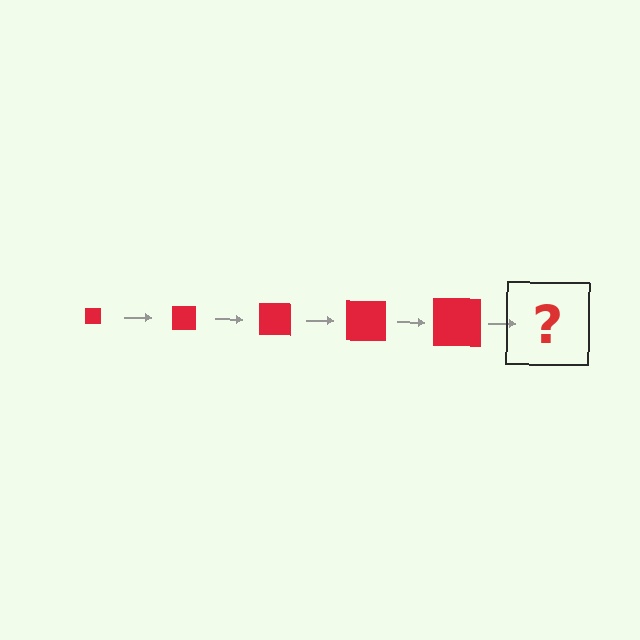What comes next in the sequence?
The next element should be a red square, larger than the previous one.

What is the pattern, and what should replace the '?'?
The pattern is that the square gets progressively larger each step. The '?' should be a red square, larger than the previous one.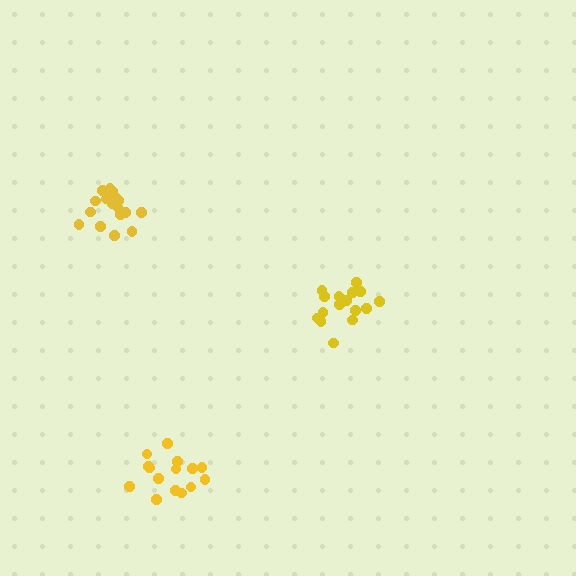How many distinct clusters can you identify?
There are 3 distinct clusters.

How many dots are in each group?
Group 1: 18 dots, Group 2: 15 dots, Group 3: 16 dots (49 total).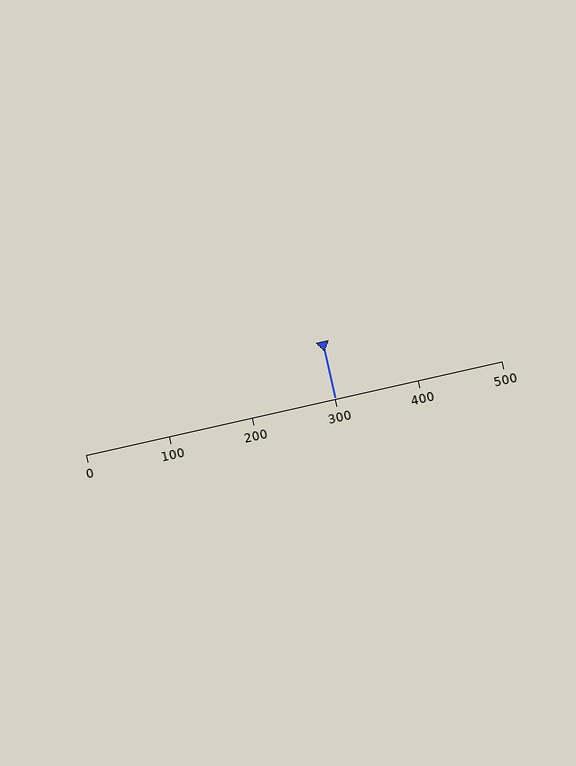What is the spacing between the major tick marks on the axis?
The major ticks are spaced 100 apart.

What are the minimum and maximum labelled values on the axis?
The axis runs from 0 to 500.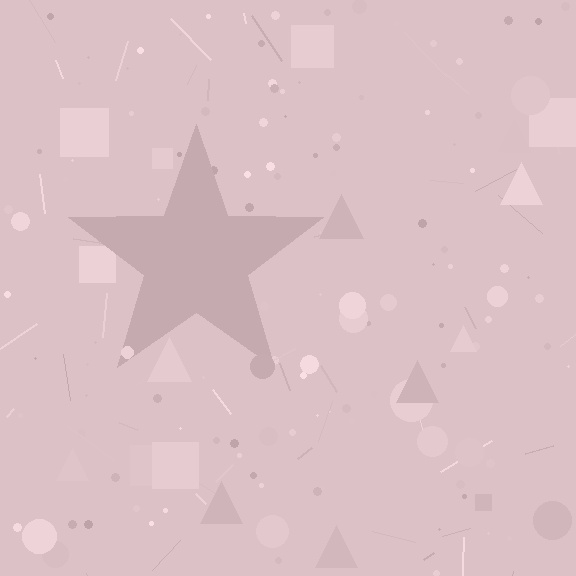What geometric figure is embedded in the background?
A star is embedded in the background.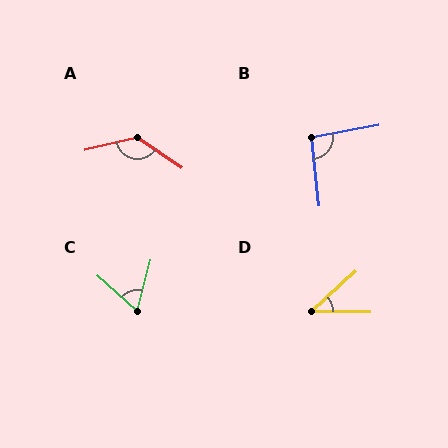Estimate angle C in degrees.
Approximately 62 degrees.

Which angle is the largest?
A, at approximately 132 degrees.